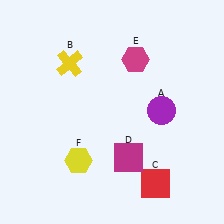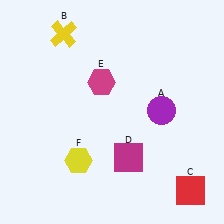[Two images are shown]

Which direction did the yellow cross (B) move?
The yellow cross (B) moved up.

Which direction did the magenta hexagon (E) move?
The magenta hexagon (E) moved left.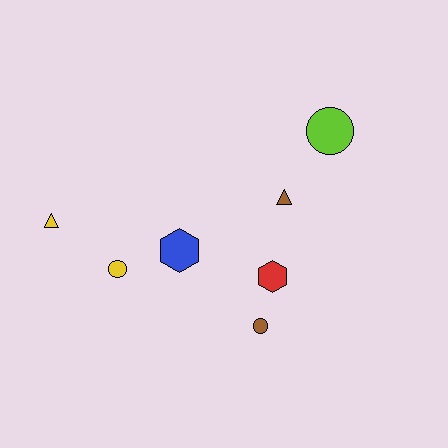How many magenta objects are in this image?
There are no magenta objects.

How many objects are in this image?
There are 7 objects.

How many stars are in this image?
There are no stars.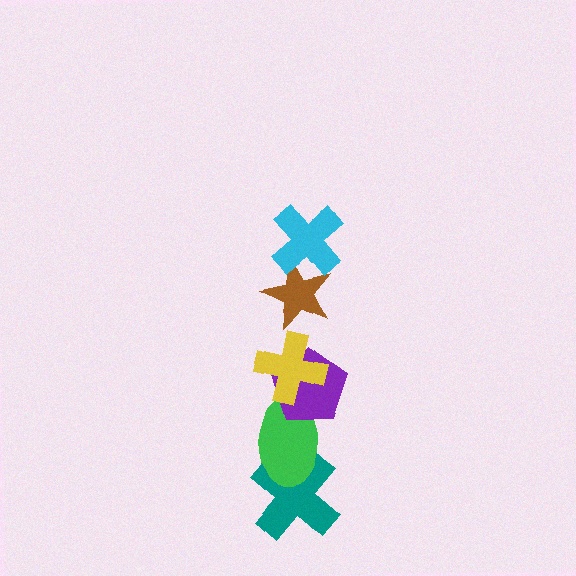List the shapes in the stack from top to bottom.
From top to bottom: the cyan cross, the brown star, the yellow cross, the purple pentagon, the green ellipse, the teal cross.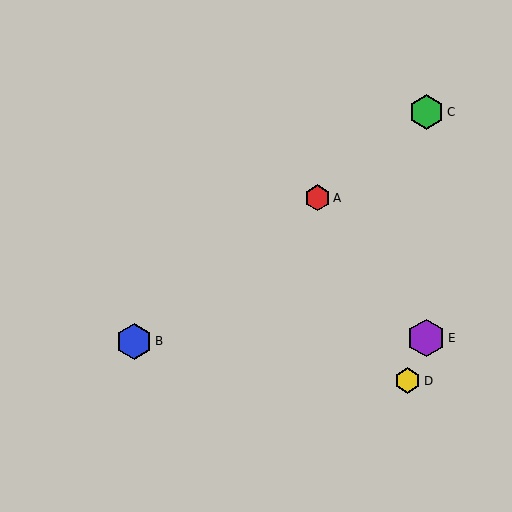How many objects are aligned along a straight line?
3 objects (A, B, C) are aligned along a straight line.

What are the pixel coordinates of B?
Object B is at (134, 341).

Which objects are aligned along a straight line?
Objects A, B, C are aligned along a straight line.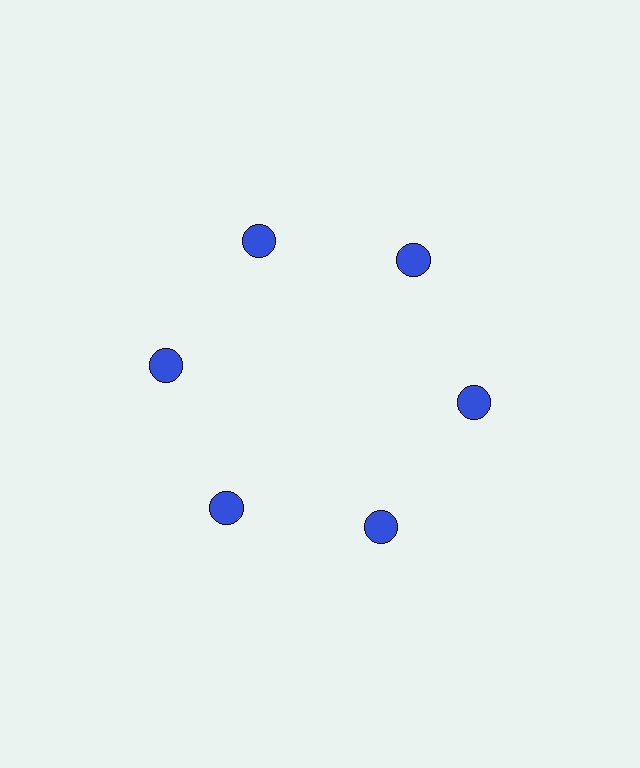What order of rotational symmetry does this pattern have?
This pattern has 6-fold rotational symmetry.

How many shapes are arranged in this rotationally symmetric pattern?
There are 6 shapes, arranged in 6 groups of 1.